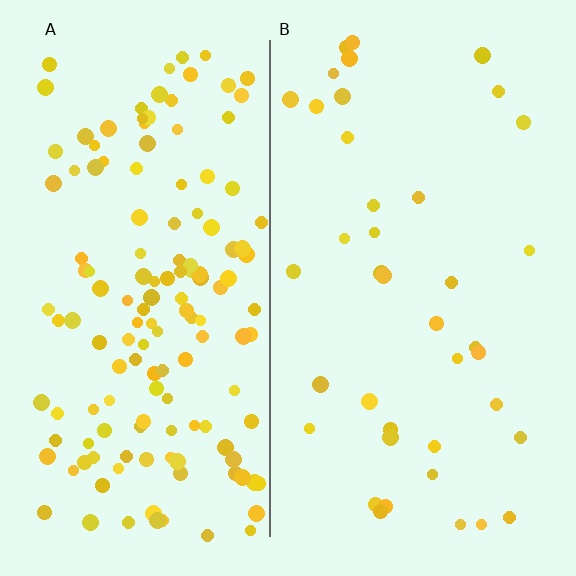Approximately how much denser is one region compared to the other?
Approximately 3.7× — region A over region B.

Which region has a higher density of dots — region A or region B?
A (the left).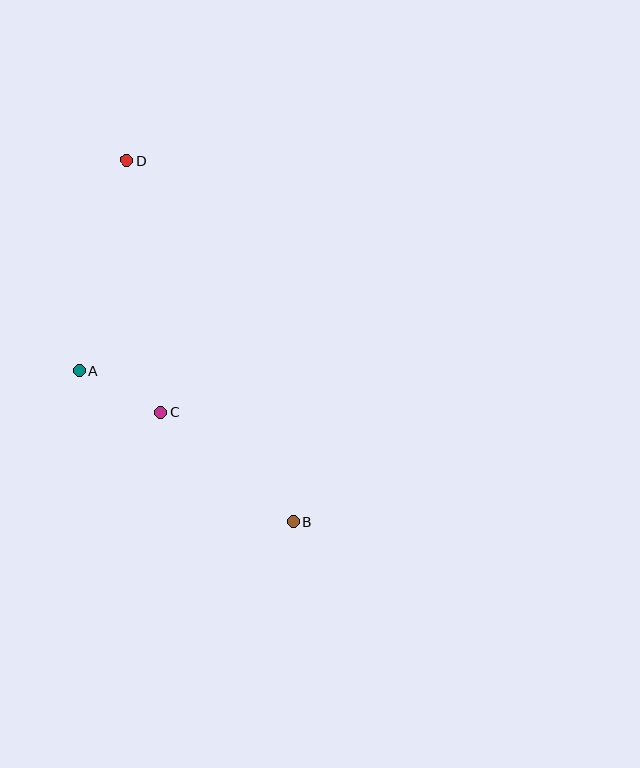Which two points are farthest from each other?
Points B and D are farthest from each other.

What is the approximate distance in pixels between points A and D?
The distance between A and D is approximately 216 pixels.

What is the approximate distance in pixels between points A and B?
The distance between A and B is approximately 261 pixels.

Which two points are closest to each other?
Points A and C are closest to each other.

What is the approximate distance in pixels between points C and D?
The distance between C and D is approximately 254 pixels.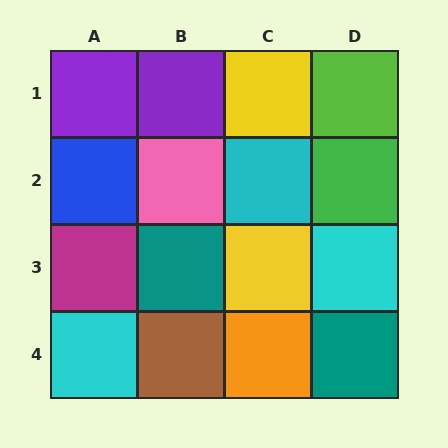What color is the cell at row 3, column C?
Yellow.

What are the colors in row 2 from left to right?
Blue, pink, cyan, green.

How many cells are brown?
1 cell is brown.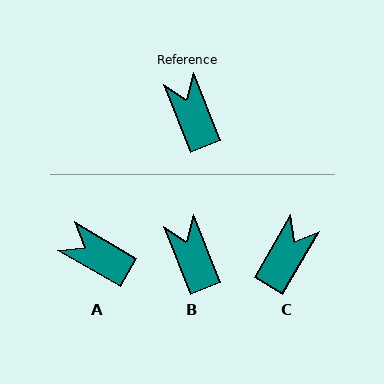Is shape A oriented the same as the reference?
No, it is off by about 37 degrees.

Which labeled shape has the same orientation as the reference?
B.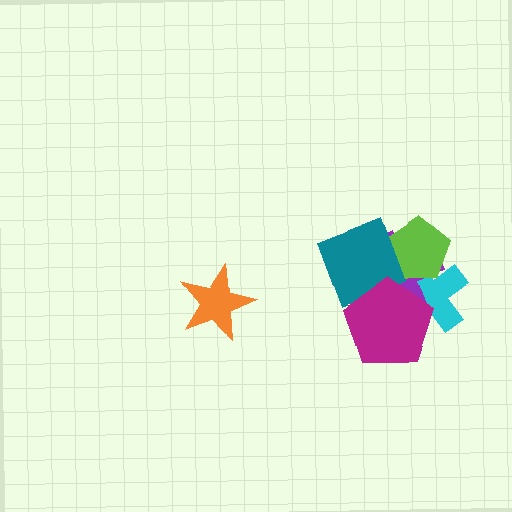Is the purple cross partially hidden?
Yes, it is partially covered by another shape.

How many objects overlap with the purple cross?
4 objects overlap with the purple cross.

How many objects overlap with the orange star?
0 objects overlap with the orange star.